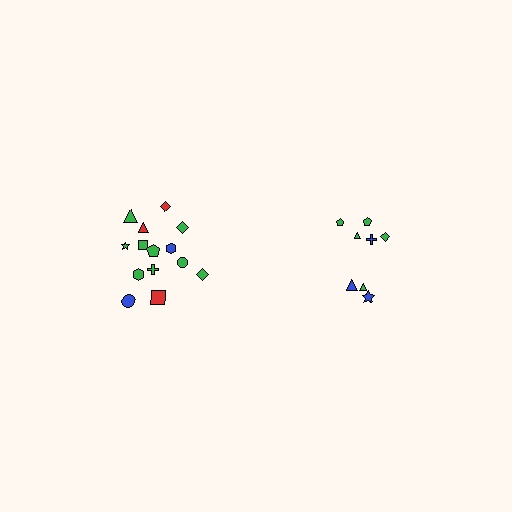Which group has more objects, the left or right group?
The left group.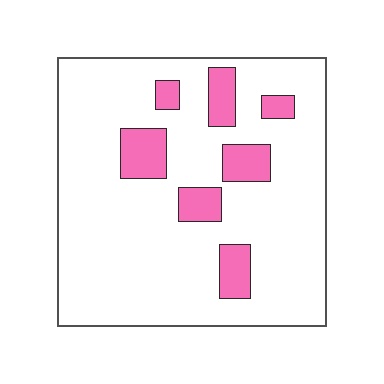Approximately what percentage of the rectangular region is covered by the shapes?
Approximately 15%.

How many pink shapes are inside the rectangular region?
7.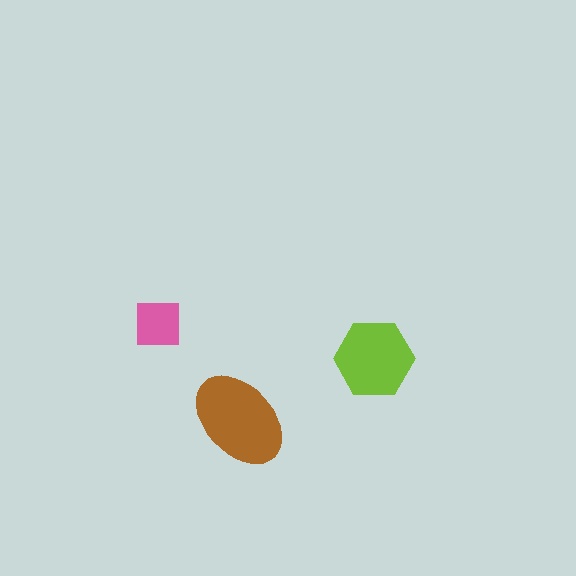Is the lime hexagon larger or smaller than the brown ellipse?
Smaller.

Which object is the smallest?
The pink square.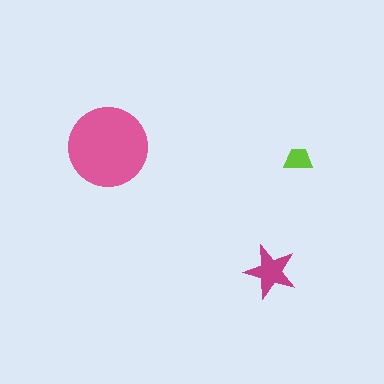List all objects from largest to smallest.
The pink circle, the magenta star, the lime trapezoid.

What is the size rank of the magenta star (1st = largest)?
2nd.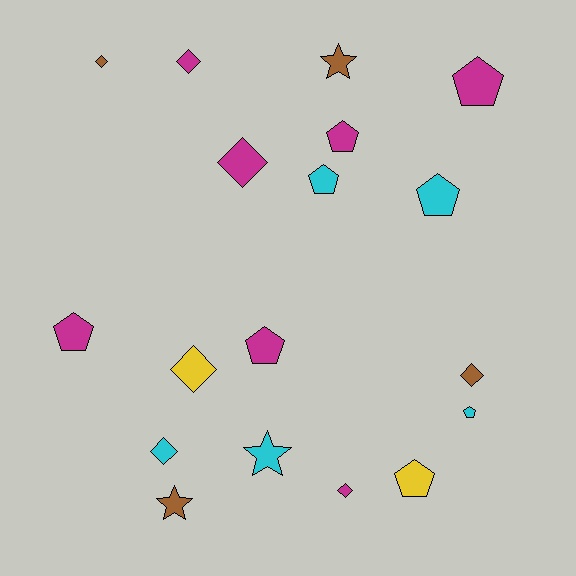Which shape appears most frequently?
Pentagon, with 8 objects.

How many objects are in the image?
There are 18 objects.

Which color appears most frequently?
Magenta, with 7 objects.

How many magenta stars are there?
There are no magenta stars.